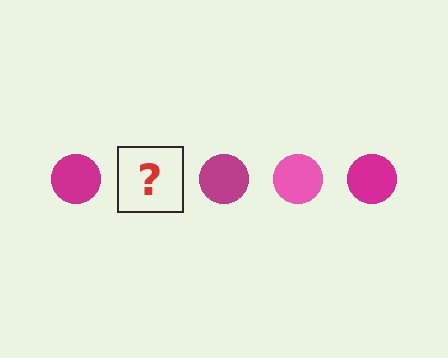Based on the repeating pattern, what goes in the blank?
The blank should be a pink circle.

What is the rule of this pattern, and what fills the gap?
The rule is that the pattern cycles through magenta, pink circles. The gap should be filled with a pink circle.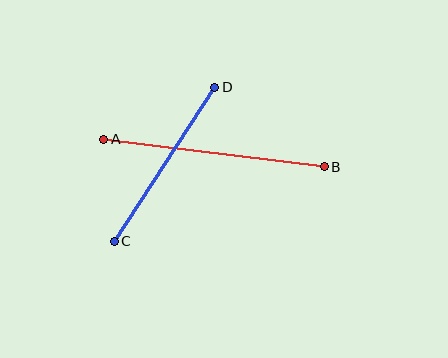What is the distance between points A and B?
The distance is approximately 222 pixels.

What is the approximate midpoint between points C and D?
The midpoint is at approximately (165, 164) pixels.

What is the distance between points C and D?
The distance is approximately 184 pixels.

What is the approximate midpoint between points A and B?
The midpoint is at approximately (214, 153) pixels.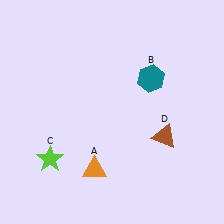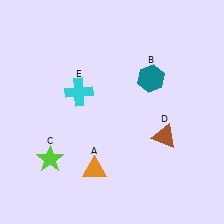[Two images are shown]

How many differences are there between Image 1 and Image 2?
There is 1 difference between the two images.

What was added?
A cyan cross (E) was added in Image 2.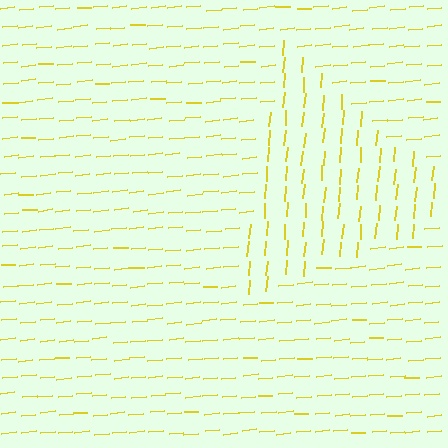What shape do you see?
I see a triangle.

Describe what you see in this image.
The image is filled with small yellow line segments. A triangle region in the image has lines oriented differently from the surrounding lines, creating a visible texture boundary.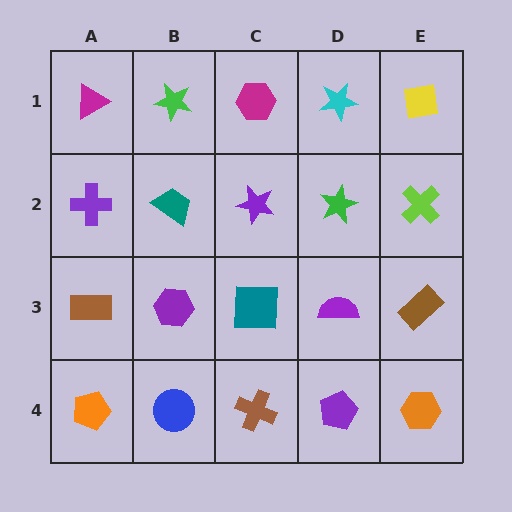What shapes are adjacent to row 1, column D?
A green star (row 2, column D), a magenta hexagon (row 1, column C), a yellow square (row 1, column E).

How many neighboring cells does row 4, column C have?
3.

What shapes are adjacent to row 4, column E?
A brown rectangle (row 3, column E), a purple pentagon (row 4, column D).